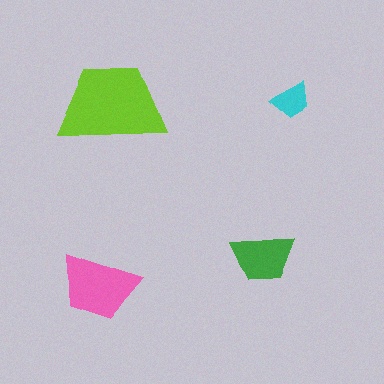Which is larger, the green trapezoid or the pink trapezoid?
The pink one.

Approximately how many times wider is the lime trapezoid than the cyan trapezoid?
About 2.5 times wider.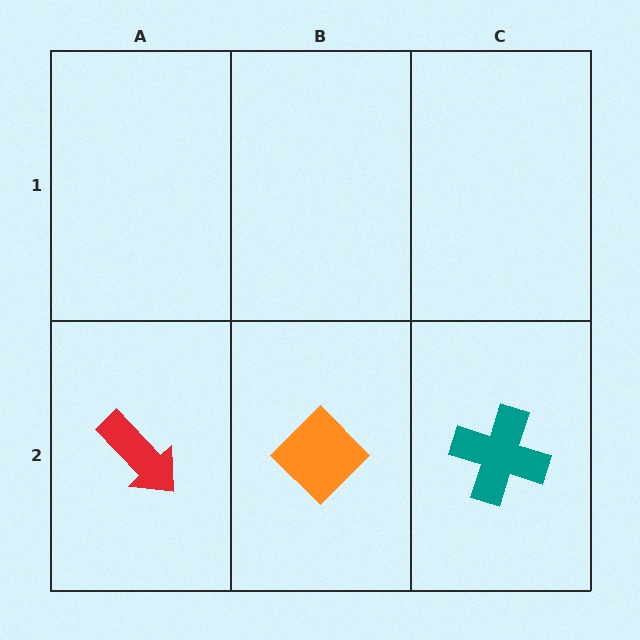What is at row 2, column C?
A teal cross.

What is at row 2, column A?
A red arrow.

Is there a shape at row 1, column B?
No, that cell is empty.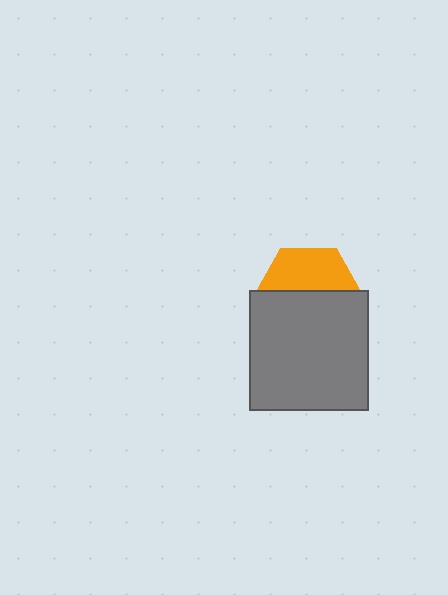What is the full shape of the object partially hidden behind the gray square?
The partially hidden object is an orange hexagon.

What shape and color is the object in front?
The object in front is a gray square.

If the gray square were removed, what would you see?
You would see the complete orange hexagon.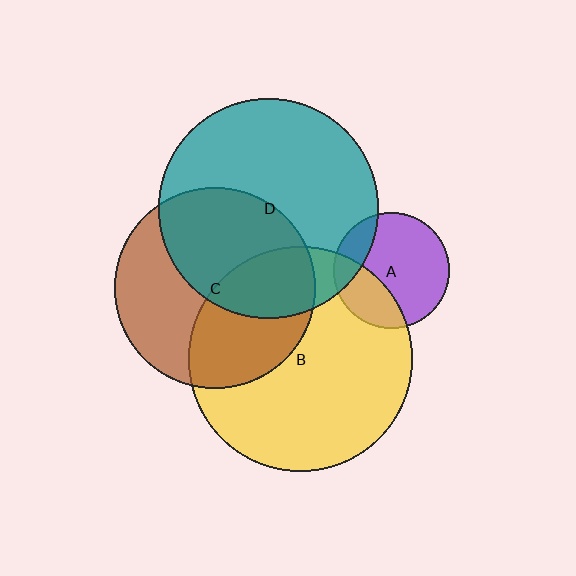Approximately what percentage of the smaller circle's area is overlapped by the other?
Approximately 40%.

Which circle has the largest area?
Circle B (yellow).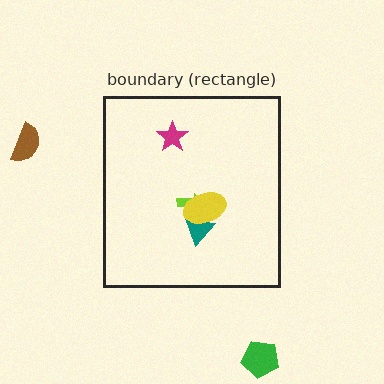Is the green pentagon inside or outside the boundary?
Outside.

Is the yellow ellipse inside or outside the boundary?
Inside.